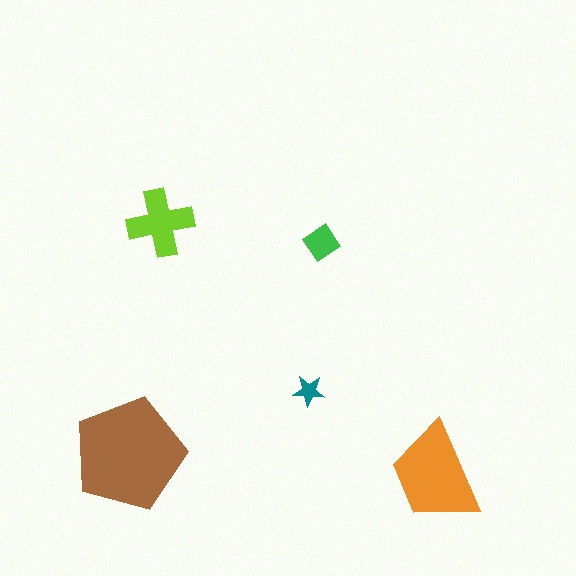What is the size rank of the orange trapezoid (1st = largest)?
2nd.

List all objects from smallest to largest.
The teal star, the green diamond, the lime cross, the orange trapezoid, the brown pentagon.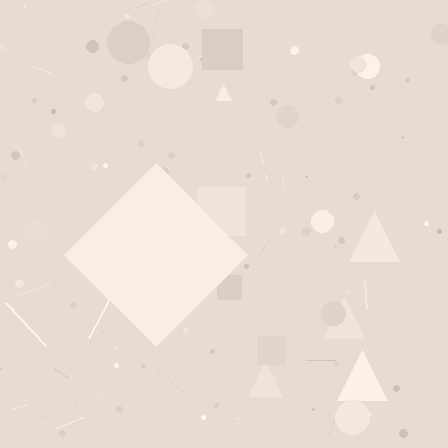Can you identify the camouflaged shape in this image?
The camouflaged shape is a diamond.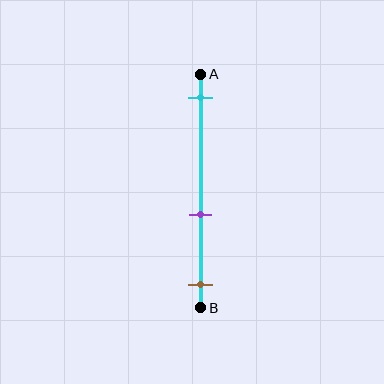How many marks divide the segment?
There are 3 marks dividing the segment.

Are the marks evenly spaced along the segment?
No, the marks are not evenly spaced.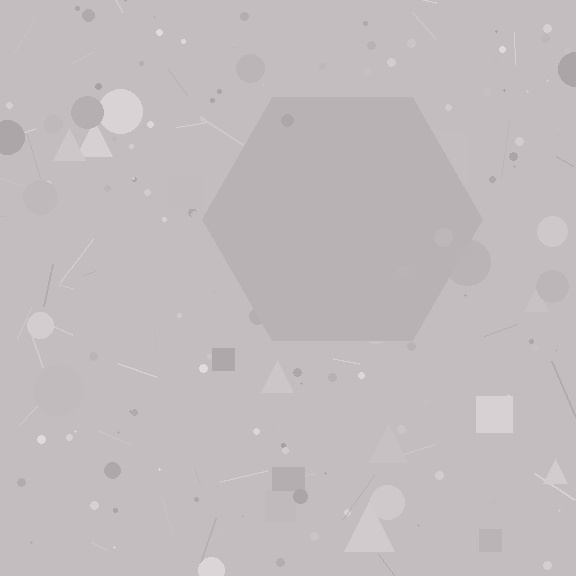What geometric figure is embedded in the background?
A hexagon is embedded in the background.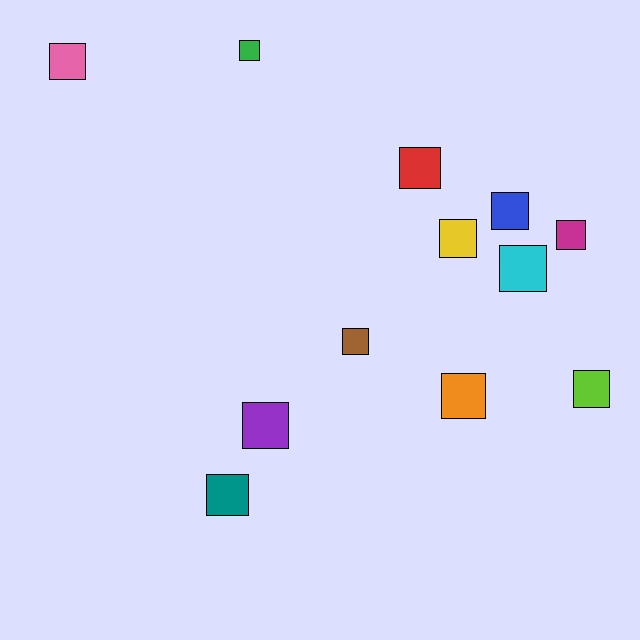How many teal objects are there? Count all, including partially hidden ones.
There is 1 teal object.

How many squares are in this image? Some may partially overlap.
There are 12 squares.